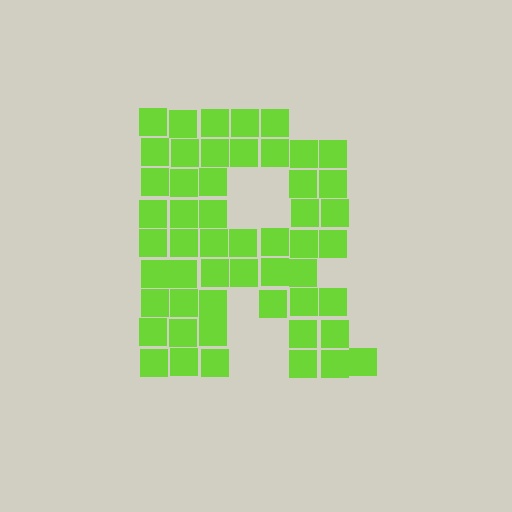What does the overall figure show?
The overall figure shows the letter R.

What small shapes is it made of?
It is made of small squares.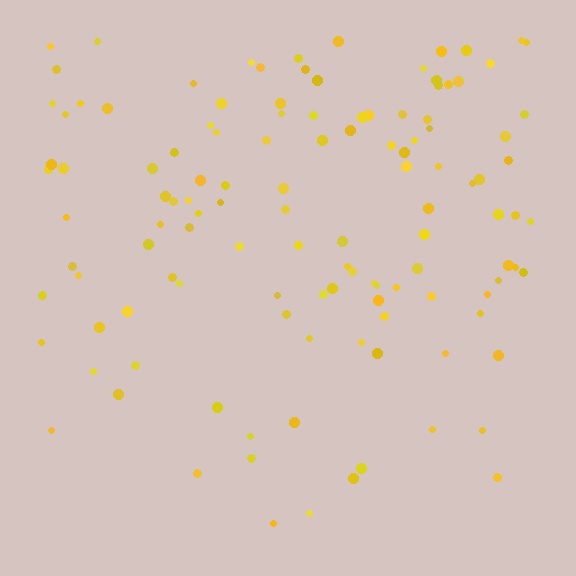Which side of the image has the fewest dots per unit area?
The bottom.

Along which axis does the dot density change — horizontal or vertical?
Vertical.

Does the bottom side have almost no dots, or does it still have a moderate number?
Still a moderate number, just noticeably fewer than the top.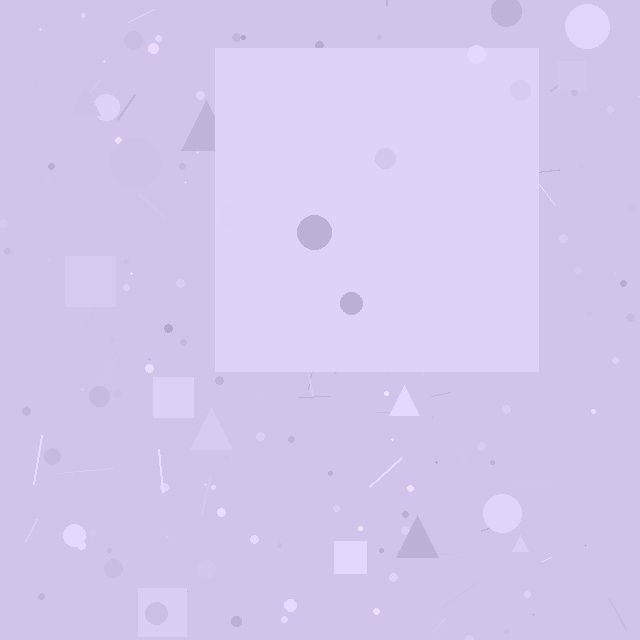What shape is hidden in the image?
A square is hidden in the image.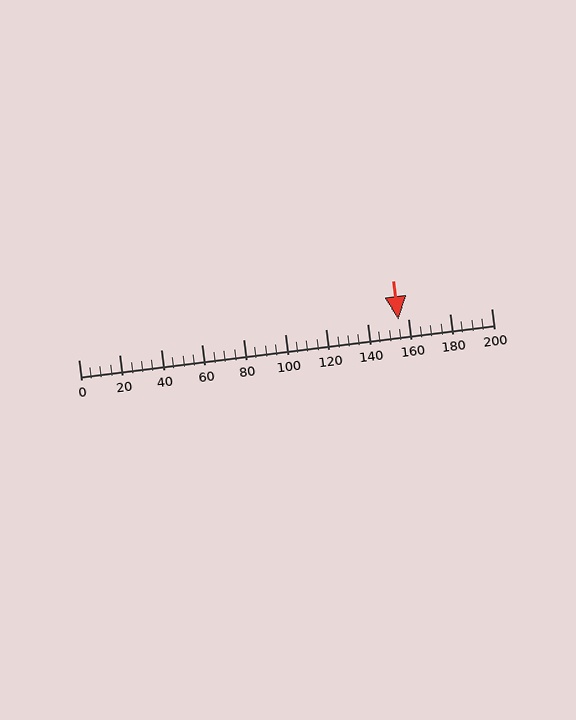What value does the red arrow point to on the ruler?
The red arrow points to approximately 155.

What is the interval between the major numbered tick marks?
The major tick marks are spaced 20 units apart.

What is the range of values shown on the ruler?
The ruler shows values from 0 to 200.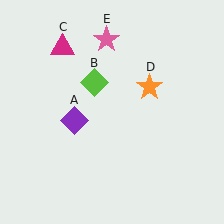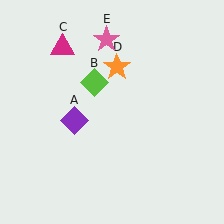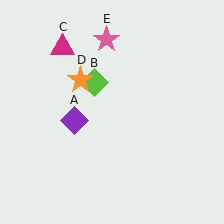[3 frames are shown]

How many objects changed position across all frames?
1 object changed position: orange star (object D).